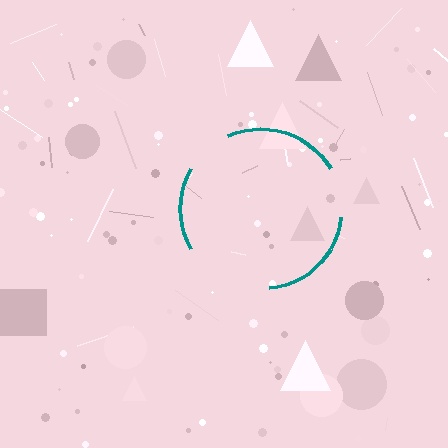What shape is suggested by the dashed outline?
The dashed outline suggests a circle.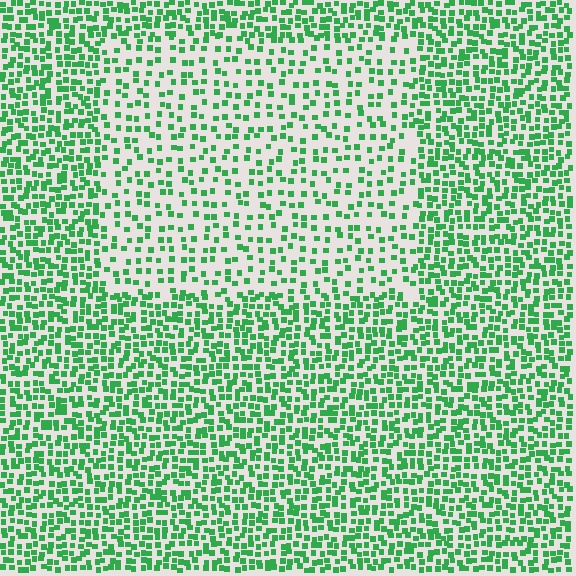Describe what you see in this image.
The image contains small green elements arranged at two different densities. A rectangle-shaped region is visible where the elements are less densely packed than the surrounding area.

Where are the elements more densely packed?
The elements are more densely packed outside the rectangle boundary.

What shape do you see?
I see a rectangle.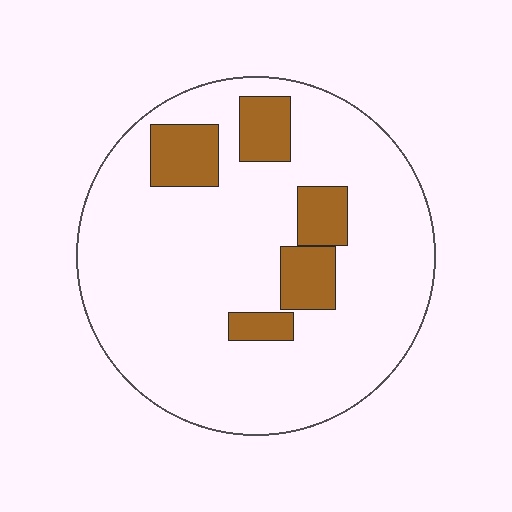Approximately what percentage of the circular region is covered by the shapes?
Approximately 15%.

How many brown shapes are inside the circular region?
5.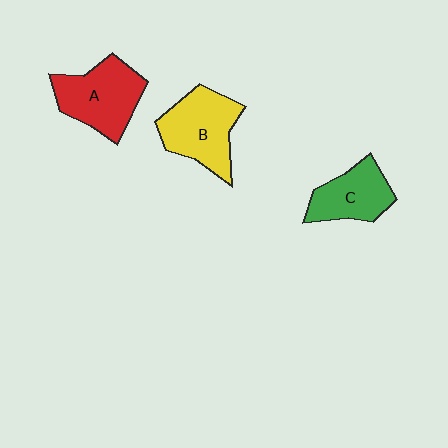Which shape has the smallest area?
Shape C (green).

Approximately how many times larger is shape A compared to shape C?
Approximately 1.3 times.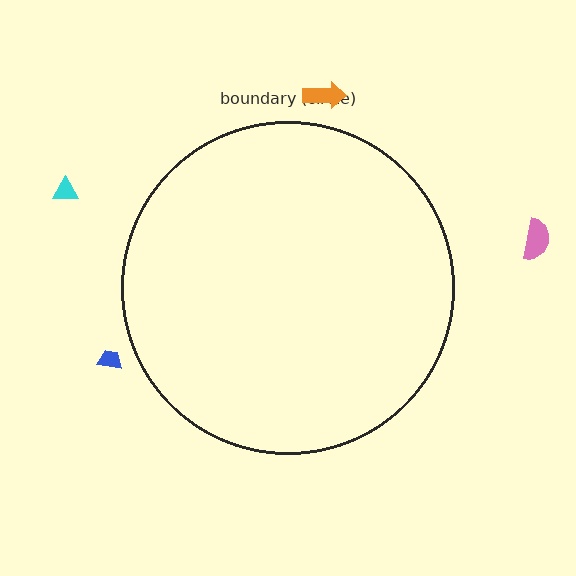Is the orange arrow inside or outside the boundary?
Outside.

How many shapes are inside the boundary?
0 inside, 4 outside.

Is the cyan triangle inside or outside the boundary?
Outside.